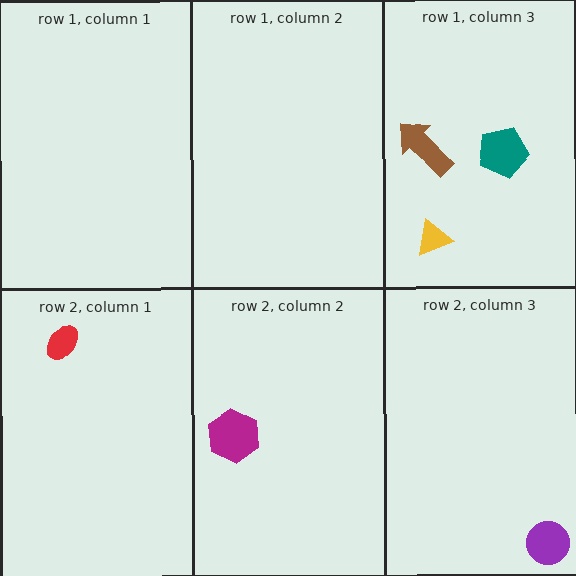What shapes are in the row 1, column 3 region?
The yellow triangle, the teal pentagon, the brown arrow.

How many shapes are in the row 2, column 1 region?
1.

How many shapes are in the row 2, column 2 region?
1.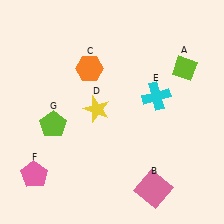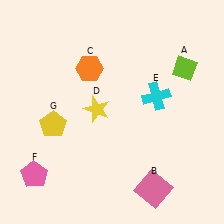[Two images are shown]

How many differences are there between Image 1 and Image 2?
There is 1 difference between the two images.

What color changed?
The pentagon (G) changed from lime in Image 1 to yellow in Image 2.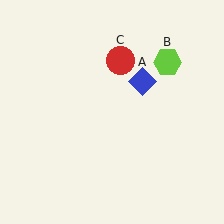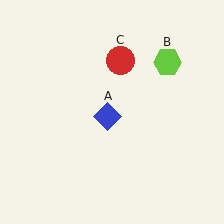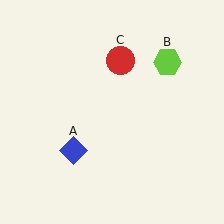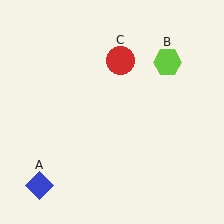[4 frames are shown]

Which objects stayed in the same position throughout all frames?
Lime hexagon (object B) and red circle (object C) remained stationary.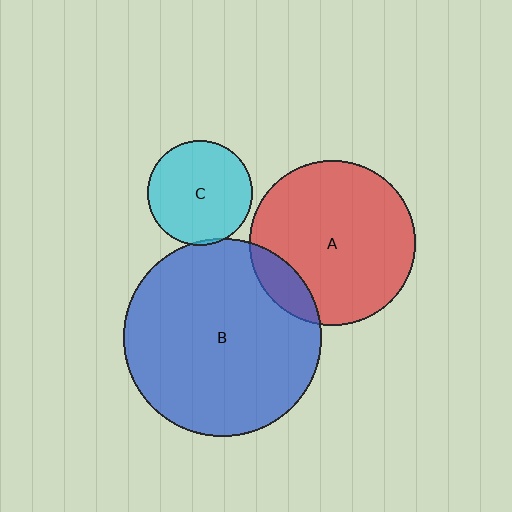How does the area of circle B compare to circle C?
Approximately 3.5 times.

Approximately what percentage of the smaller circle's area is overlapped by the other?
Approximately 15%.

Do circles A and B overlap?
Yes.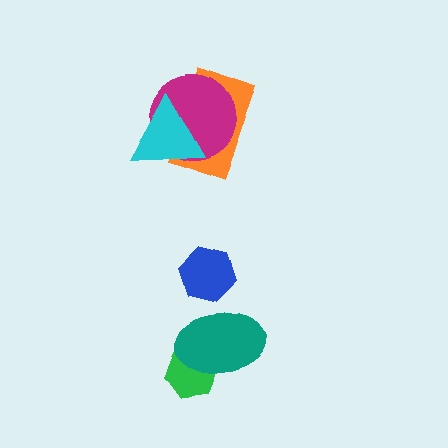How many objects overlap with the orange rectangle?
2 objects overlap with the orange rectangle.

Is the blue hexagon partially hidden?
No, no other shape covers it.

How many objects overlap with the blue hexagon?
0 objects overlap with the blue hexagon.